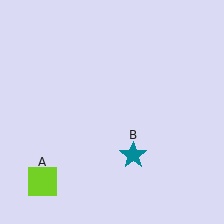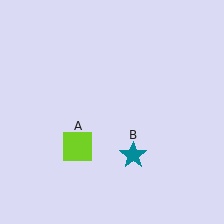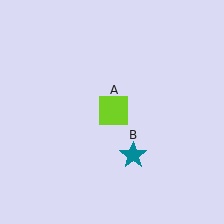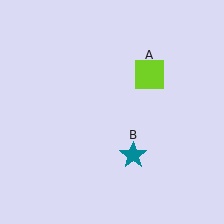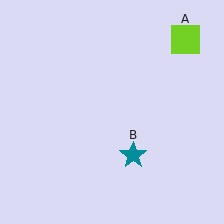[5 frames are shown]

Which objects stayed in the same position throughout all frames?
Teal star (object B) remained stationary.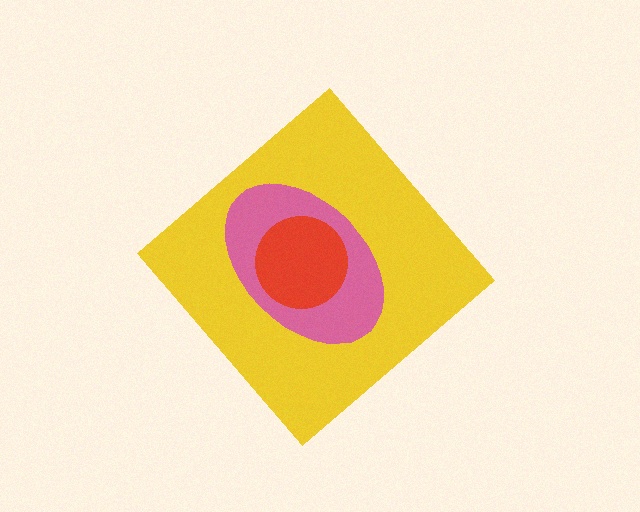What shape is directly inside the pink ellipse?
The red circle.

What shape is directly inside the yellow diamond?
The pink ellipse.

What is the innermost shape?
The red circle.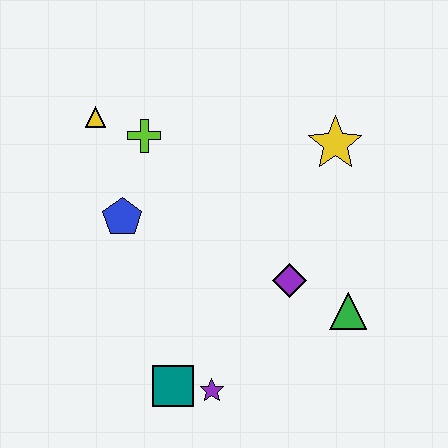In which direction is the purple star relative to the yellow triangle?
The purple star is below the yellow triangle.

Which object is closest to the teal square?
The purple star is closest to the teal square.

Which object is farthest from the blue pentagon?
The green triangle is farthest from the blue pentagon.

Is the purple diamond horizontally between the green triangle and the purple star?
Yes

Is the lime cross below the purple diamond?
No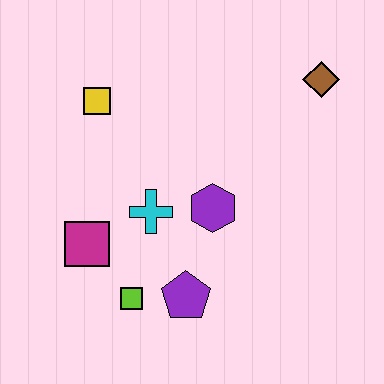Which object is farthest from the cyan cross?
The brown diamond is farthest from the cyan cross.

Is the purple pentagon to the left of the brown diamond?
Yes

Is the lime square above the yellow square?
No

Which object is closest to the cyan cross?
The purple hexagon is closest to the cyan cross.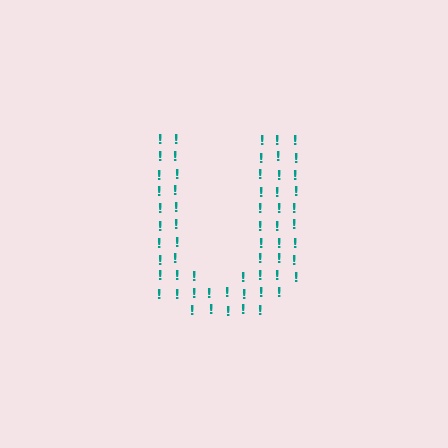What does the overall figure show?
The overall figure shows the letter U.